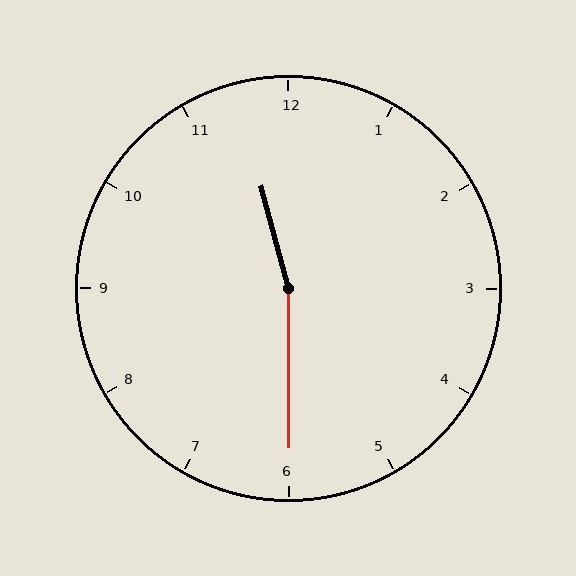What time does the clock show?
11:30.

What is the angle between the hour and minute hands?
Approximately 165 degrees.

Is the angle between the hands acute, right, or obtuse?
It is obtuse.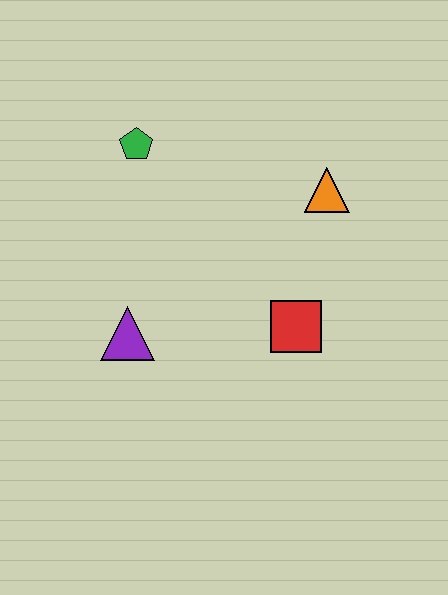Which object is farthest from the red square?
The green pentagon is farthest from the red square.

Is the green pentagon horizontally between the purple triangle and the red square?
Yes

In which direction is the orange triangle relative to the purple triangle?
The orange triangle is to the right of the purple triangle.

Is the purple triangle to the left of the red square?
Yes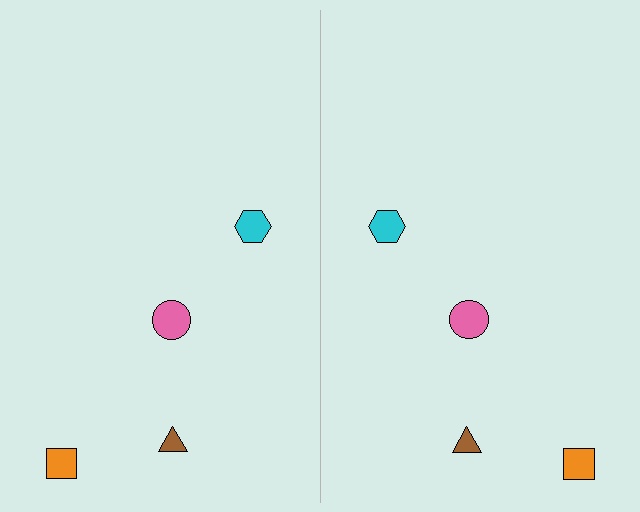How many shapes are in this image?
There are 8 shapes in this image.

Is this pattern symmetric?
Yes, this pattern has bilateral (reflection) symmetry.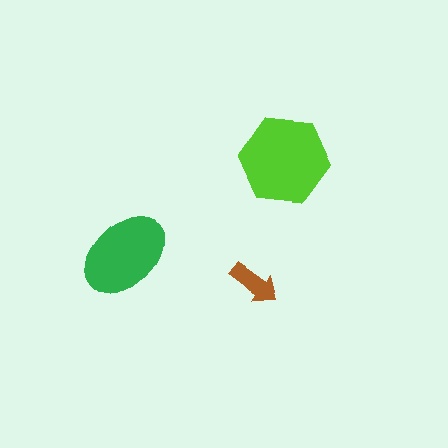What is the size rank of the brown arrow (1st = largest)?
3rd.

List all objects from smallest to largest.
The brown arrow, the green ellipse, the lime hexagon.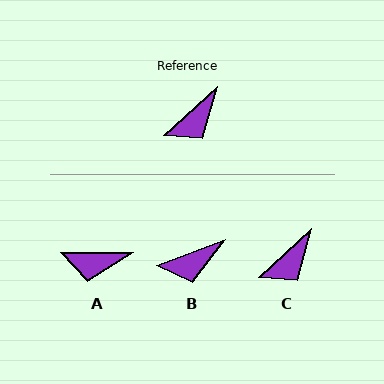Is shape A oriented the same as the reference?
No, it is off by about 42 degrees.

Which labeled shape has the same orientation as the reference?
C.